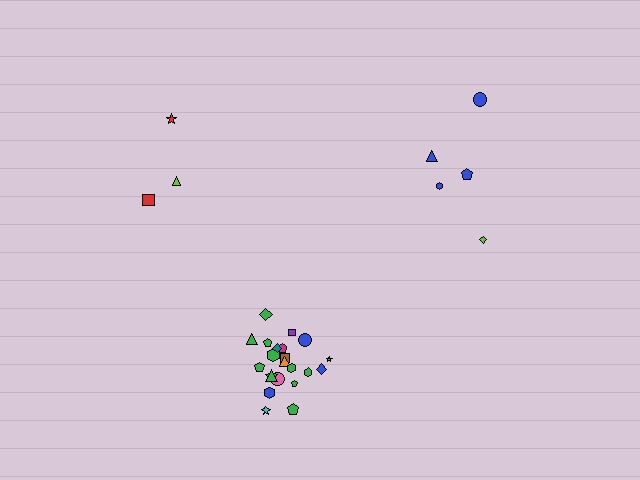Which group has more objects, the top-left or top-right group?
The top-right group.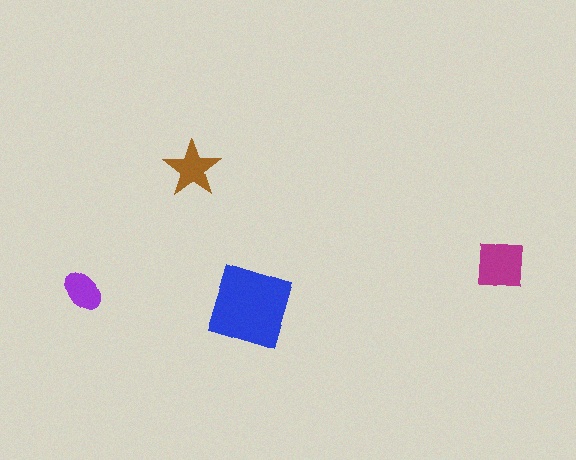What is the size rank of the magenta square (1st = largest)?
2nd.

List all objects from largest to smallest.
The blue diamond, the magenta square, the brown star, the purple ellipse.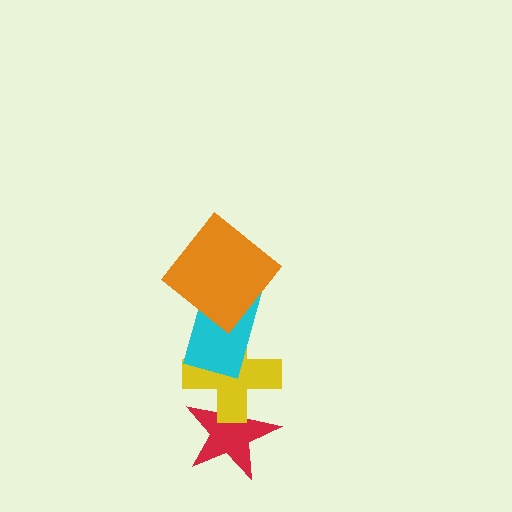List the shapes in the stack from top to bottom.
From top to bottom: the orange diamond, the cyan rectangle, the yellow cross, the red star.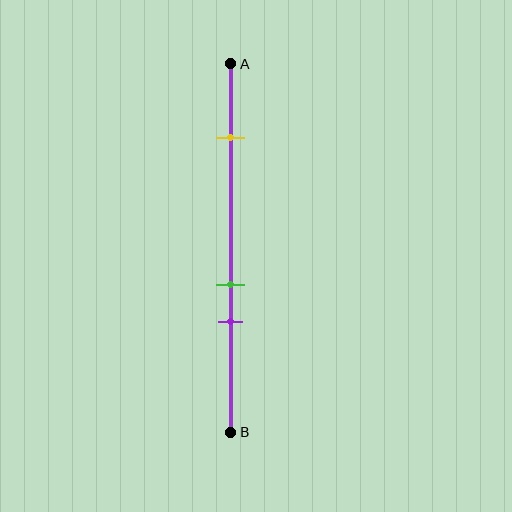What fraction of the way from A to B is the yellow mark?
The yellow mark is approximately 20% (0.2) of the way from A to B.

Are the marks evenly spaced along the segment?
No, the marks are not evenly spaced.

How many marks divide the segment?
There are 3 marks dividing the segment.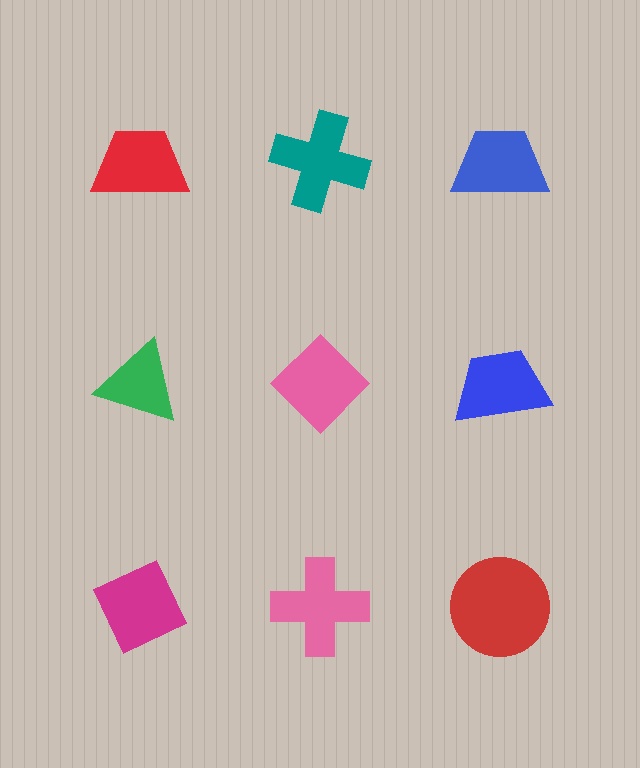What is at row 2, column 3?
A blue trapezoid.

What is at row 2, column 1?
A green triangle.